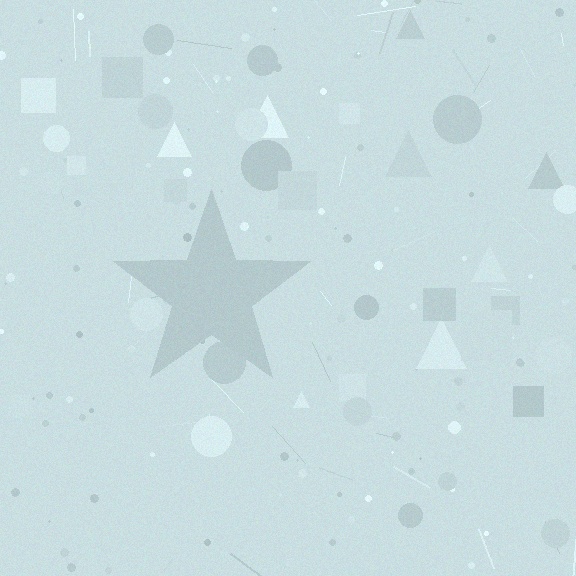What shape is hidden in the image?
A star is hidden in the image.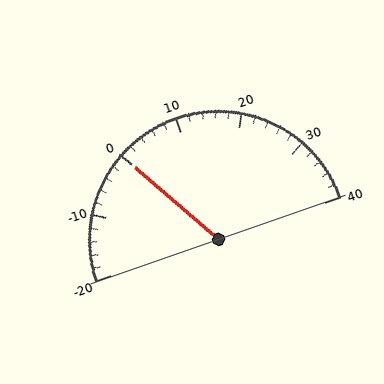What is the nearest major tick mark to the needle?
The nearest major tick mark is 0.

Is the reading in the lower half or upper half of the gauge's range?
The reading is in the lower half of the range (-20 to 40).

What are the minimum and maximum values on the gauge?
The gauge ranges from -20 to 40.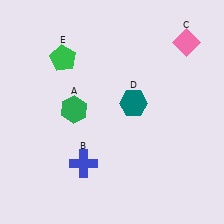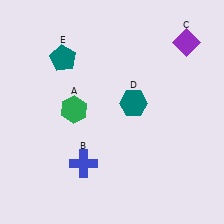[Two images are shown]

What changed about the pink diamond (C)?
In Image 1, C is pink. In Image 2, it changed to purple.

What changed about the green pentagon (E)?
In Image 1, E is green. In Image 2, it changed to teal.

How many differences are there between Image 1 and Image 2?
There are 2 differences between the two images.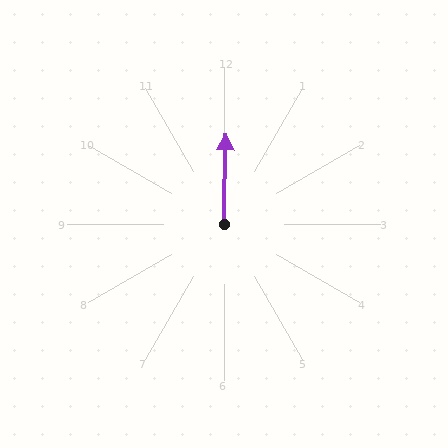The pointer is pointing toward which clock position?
Roughly 12 o'clock.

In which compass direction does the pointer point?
North.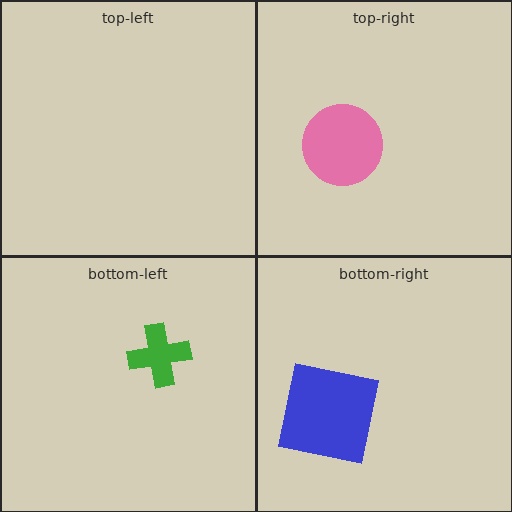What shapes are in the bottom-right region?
The blue square.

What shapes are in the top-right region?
The pink circle.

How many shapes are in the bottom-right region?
1.